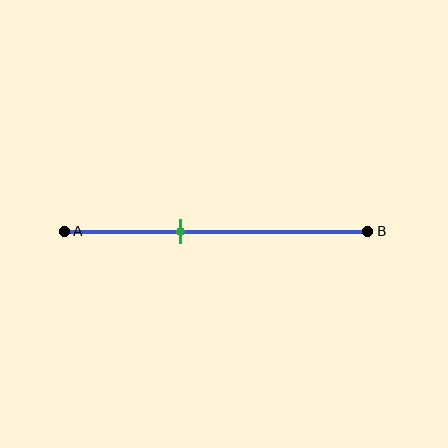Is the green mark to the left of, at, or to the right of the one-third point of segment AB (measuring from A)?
The green mark is to the right of the one-third point of segment AB.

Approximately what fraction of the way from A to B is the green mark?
The green mark is approximately 40% of the way from A to B.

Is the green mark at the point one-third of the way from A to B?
No, the mark is at about 40% from A, not at the 33% one-third point.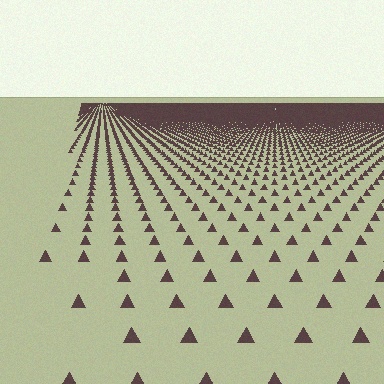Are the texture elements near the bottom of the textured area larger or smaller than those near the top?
Larger. Near the bottom, elements are closer to the viewer and appear at a bigger on-screen size.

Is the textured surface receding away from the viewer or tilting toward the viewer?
The surface is receding away from the viewer. Texture elements get smaller and denser toward the top.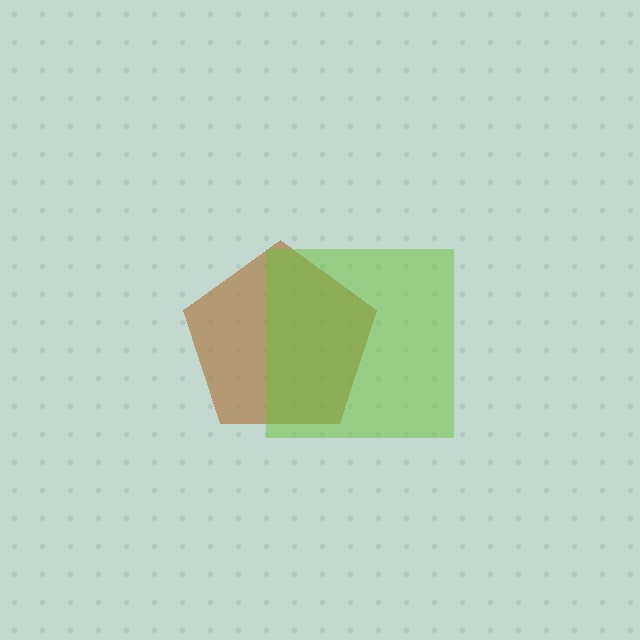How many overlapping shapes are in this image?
There are 2 overlapping shapes in the image.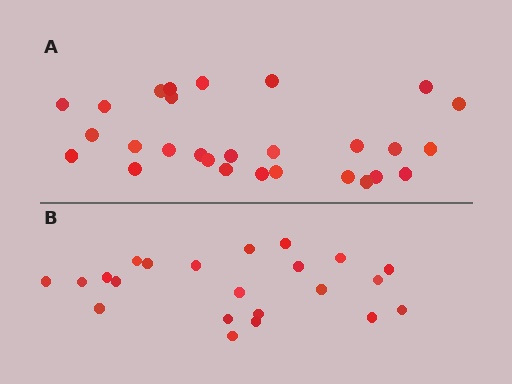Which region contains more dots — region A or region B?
Region A (the top region) has more dots.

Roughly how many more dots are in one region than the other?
Region A has about 6 more dots than region B.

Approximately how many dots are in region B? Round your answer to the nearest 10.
About 20 dots. (The exact count is 22, which rounds to 20.)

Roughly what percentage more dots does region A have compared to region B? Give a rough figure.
About 25% more.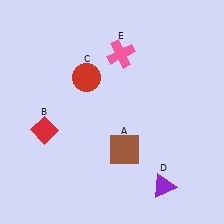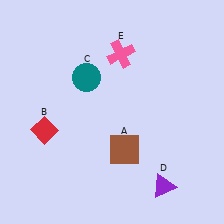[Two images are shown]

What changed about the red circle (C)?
In Image 1, C is red. In Image 2, it changed to teal.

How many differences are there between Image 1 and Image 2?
There is 1 difference between the two images.